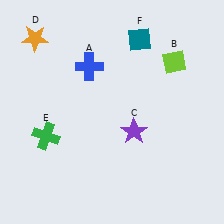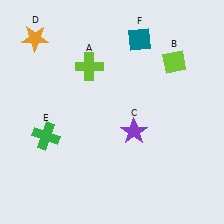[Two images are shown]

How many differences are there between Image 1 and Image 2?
There is 1 difference between the two images.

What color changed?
The cross (A) changed from blue in Image 1 to lime in Image 2.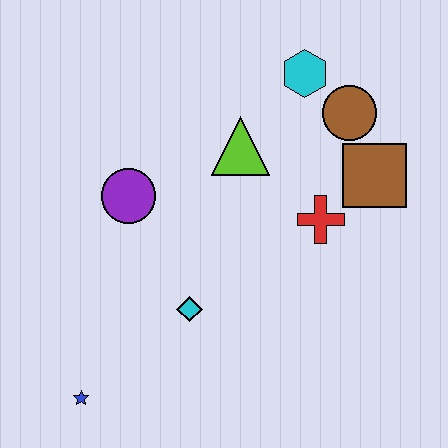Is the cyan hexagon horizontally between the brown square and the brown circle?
No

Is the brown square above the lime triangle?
No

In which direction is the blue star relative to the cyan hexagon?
The blue star is below the cyan hexagon.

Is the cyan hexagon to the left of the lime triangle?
No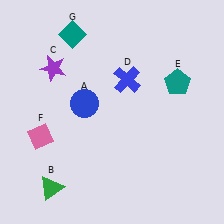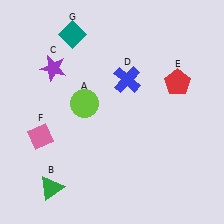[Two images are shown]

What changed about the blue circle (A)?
In Image 1, A is blue. In Image 2, it changed to lime.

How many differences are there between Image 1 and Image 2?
There are 2 differences between the two images.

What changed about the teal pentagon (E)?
In Image 1, E is teal. In Image 2, it changed to red.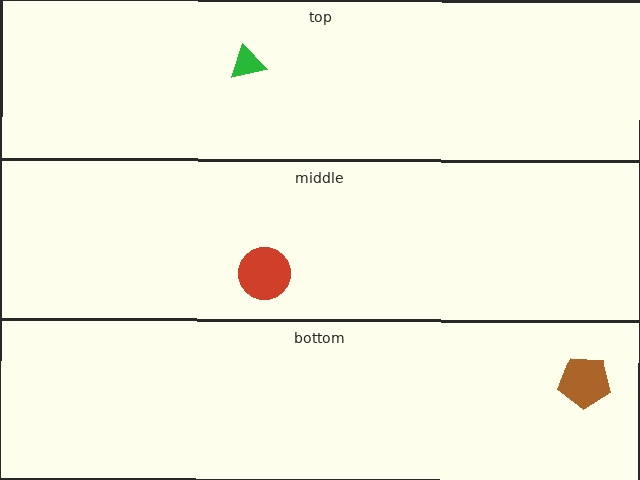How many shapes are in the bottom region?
1.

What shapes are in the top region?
The green triangle.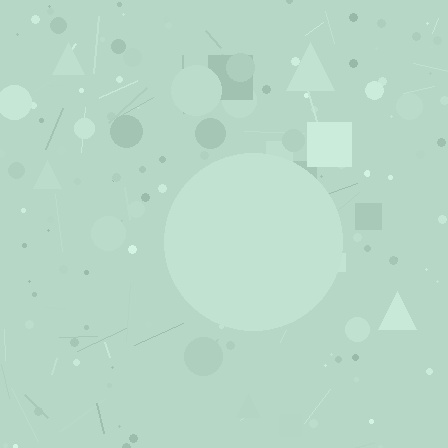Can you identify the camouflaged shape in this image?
The camouflaged shape is a circle.